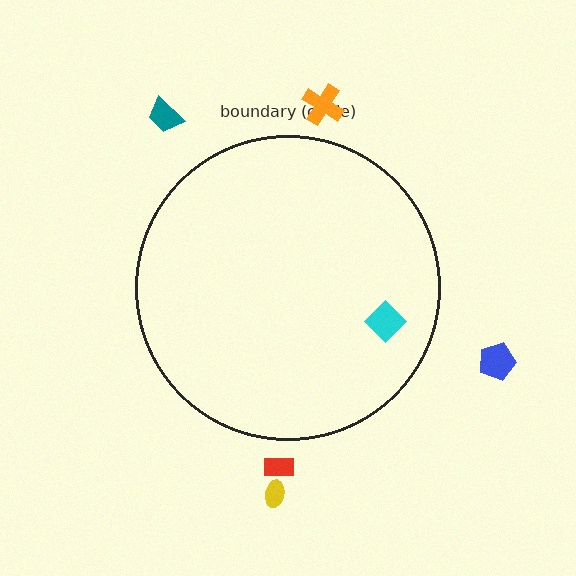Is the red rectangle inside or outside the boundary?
Outside.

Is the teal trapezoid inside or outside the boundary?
Outside.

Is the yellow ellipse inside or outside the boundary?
Outside.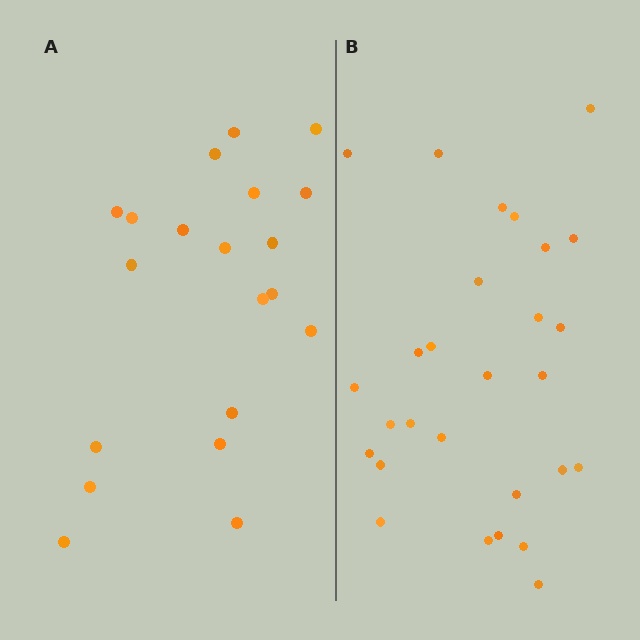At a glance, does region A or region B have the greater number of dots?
Region B (the right region) has more dots.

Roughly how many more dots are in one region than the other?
Region B has roughly 8 or so more dots than region A.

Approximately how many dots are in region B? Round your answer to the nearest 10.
About 30 dots. (The exact count is 28, which rounds to 30.)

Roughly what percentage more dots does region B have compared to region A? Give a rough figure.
About 40% more.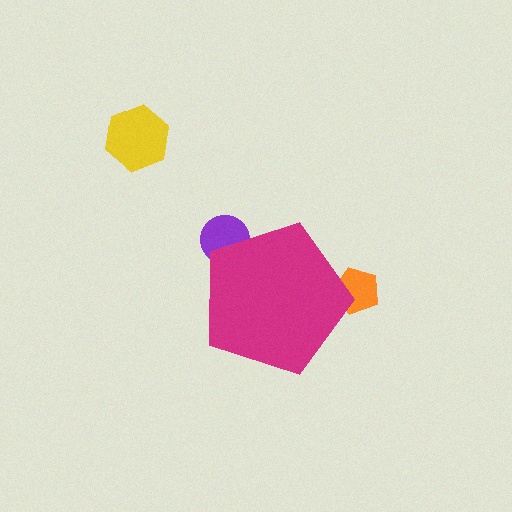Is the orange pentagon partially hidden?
Yes, the orange pentagon is partially hidden behind the magenta pentagon.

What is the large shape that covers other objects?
A magenta pentagon.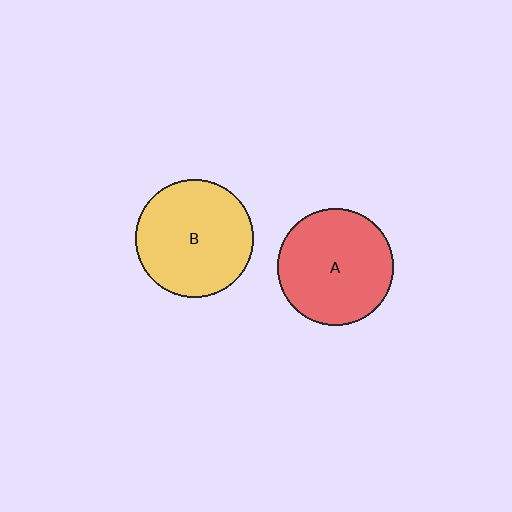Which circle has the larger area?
Circle B (yellow).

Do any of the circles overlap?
No, none of the circles overlap.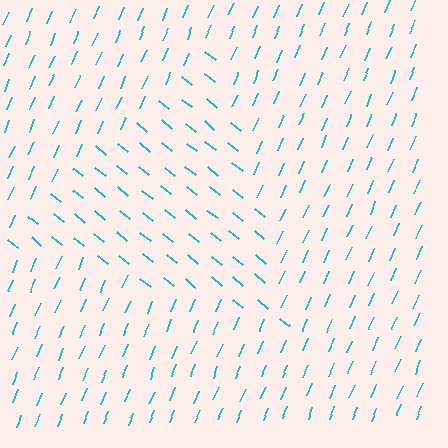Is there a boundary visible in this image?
Yes, there is a texture boundary formed by a change in line orientation.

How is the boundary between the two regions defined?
The boundary is defined purely by a change in line orientation (approximately 74 degrees difference). All lines are the same color and thickness.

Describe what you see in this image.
The image is filled with small cyan line segments. A triangle region in the image has lines oriented differently from the surrounding lines, creating a visible texture boundary.